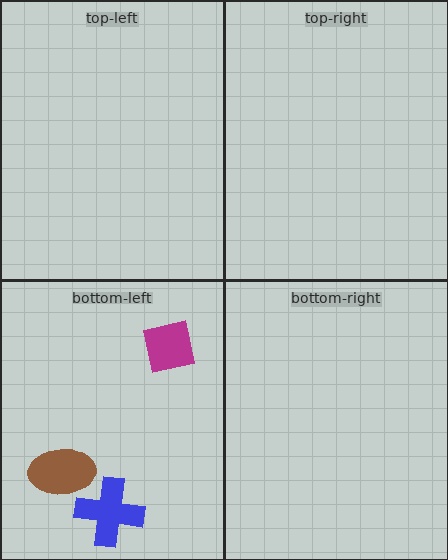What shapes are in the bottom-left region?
The brown ellipse, the magenta square, the blue cross.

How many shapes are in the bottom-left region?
3.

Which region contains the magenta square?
The bottom-left region.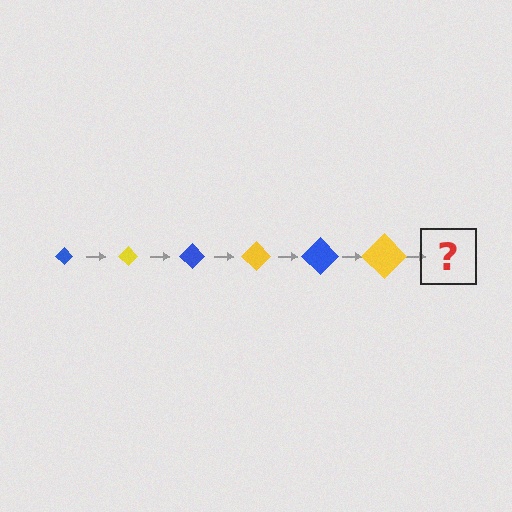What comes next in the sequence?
The next element should be a blue diamond, larger than the previous one.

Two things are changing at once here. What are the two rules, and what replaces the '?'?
The two rules are that the diamond grows larger each step and the color cycles through blue and yellow. The '?' should be a blue diamond, larger than the previous one.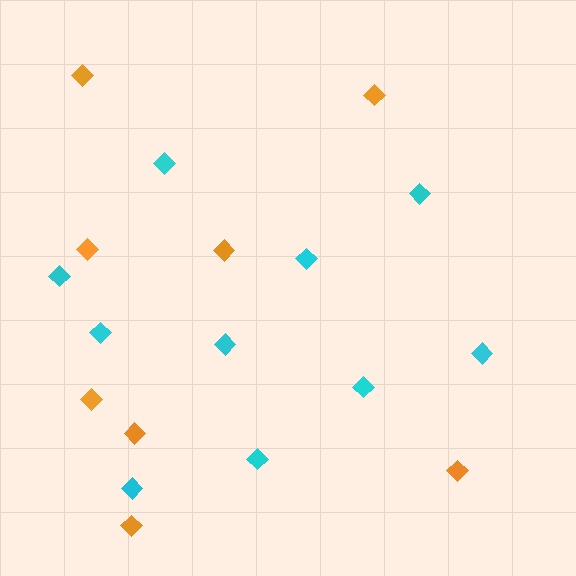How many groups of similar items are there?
There are 2 groups: one group of cyan diamonds (10) and one group of orange diamonds (8).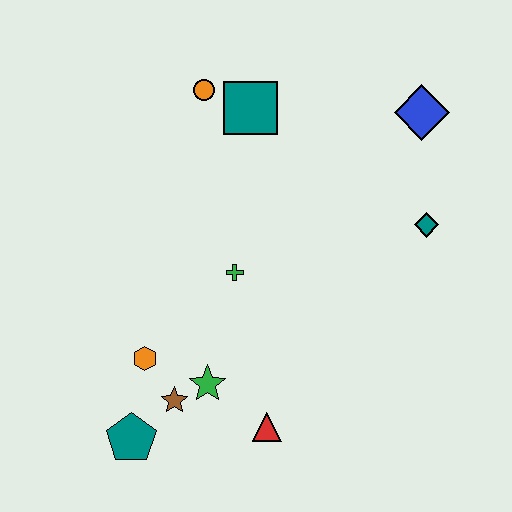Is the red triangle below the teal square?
Yes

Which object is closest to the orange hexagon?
The brown star is closest to the orange hexagon.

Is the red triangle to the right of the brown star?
Yes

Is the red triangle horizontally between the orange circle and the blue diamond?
Yes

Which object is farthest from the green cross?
The blue diamond is farthest from the green cross.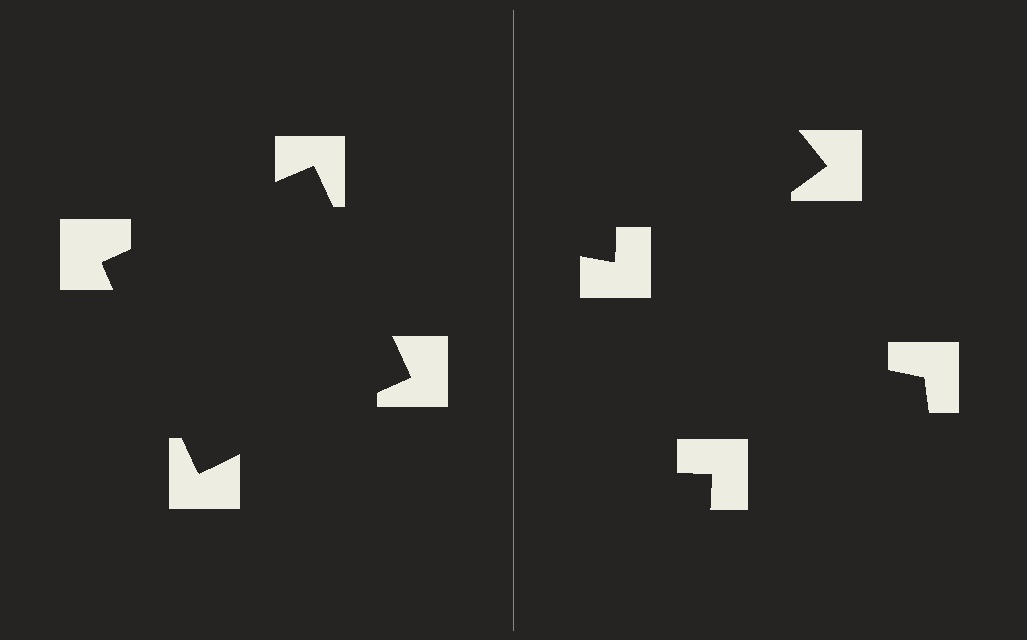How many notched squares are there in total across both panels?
8 — 4 on each side.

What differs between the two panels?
The notched squares are positioned identically on both sides; only the wedge orientations differ. On the left they align to a square; on the right they are misaligned.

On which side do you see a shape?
An illusory square appears on the left side. On the right side the wedge cuts are rotated, so no coherent shape forms.